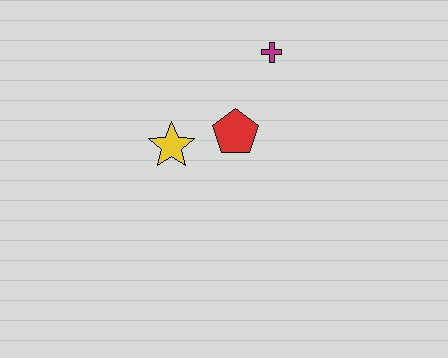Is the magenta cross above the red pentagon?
Yes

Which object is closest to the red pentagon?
The yellow star is closest to the red pentagon.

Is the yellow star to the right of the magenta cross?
No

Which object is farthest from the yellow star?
The magenta cross is farthest from the yellow star.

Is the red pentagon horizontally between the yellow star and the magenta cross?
Yes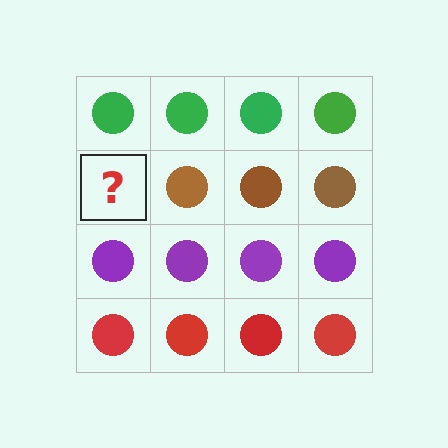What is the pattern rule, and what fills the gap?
The rule is that each row has a consistent color. The gap should be filled with a brown circle.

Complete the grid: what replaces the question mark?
The question mark should be replaced with a brown circle.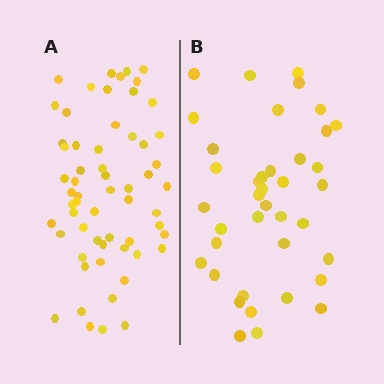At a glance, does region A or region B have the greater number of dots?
Region A (the left region) has more dots.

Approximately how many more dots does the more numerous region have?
Region A has approximately 20 more dots than region B.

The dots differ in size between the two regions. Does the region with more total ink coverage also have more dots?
No. Region B has more total ink coverage because its dots are larger, but region A actually contains more individual dots. Total area can be misleading — the number of items is what matters here.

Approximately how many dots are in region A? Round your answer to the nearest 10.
About 60 dots.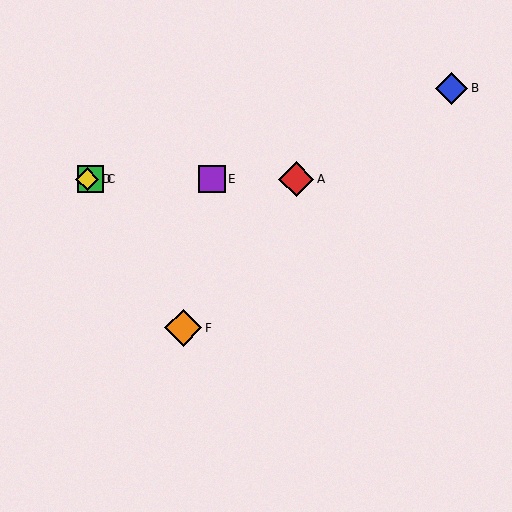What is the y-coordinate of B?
Object B is at y≈88.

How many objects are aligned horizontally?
4 objects (A, C, D, E) are aligned horizontally.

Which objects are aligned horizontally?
Objects A, C, D, E are aligned horizontally.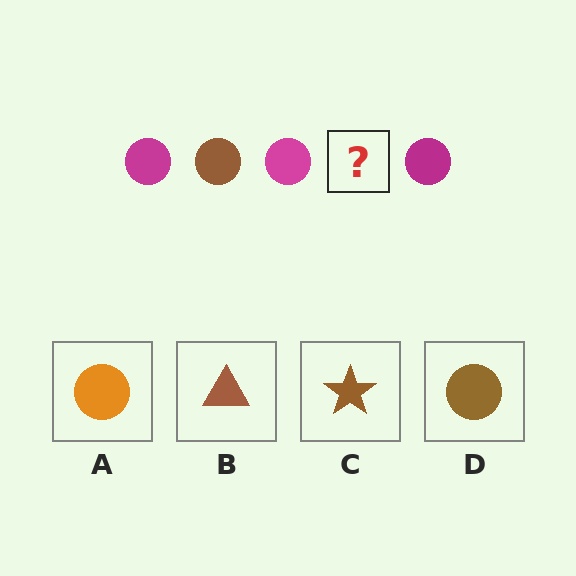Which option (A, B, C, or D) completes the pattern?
D.